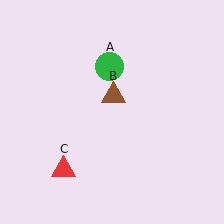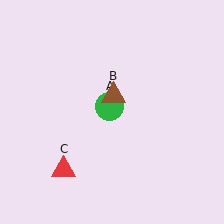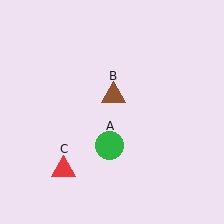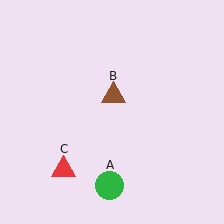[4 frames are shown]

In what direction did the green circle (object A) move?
The green circle (object A) moved down.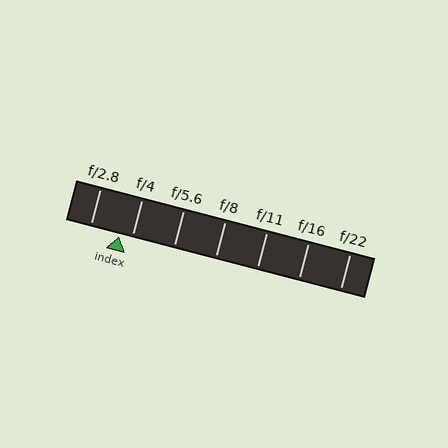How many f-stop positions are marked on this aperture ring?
There are 7 f-stop positions marked.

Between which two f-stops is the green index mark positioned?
The index mark is between f/2.8 and f/4.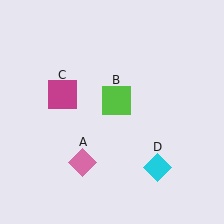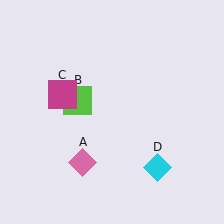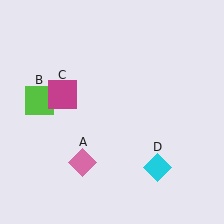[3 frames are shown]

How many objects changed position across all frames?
1 object changed position: lime square (object B).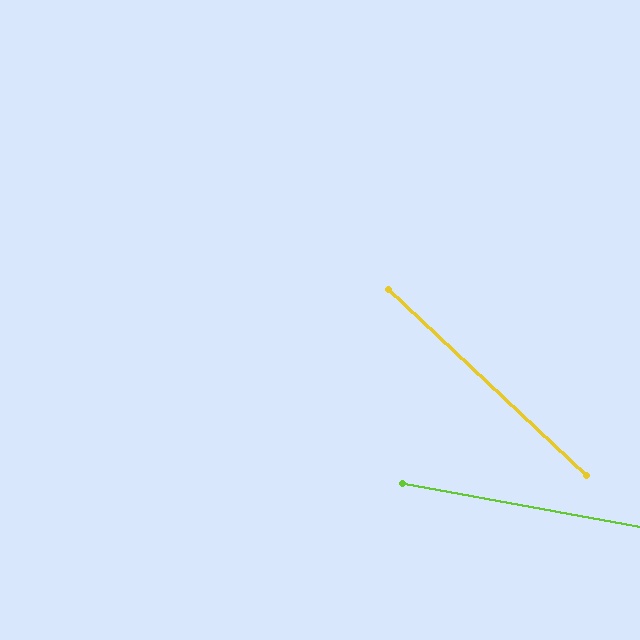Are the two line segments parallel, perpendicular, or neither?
Neither parallel nor perpendicular — they differ by about 33°.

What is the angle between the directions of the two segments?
Approximately 33 degrees.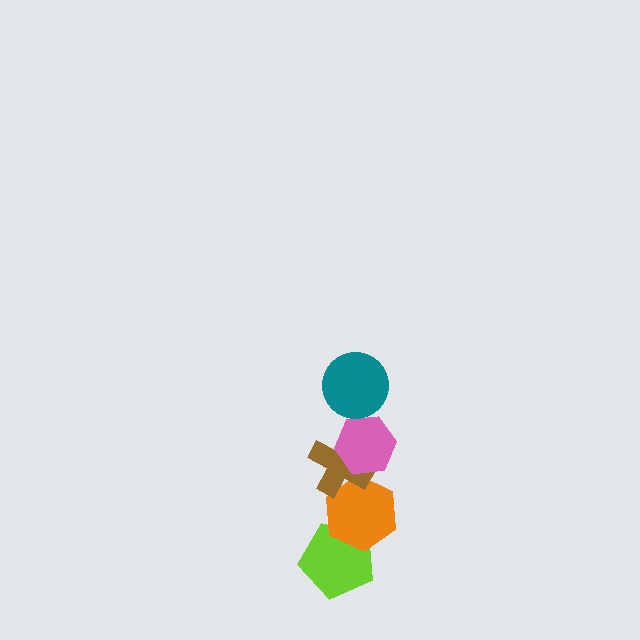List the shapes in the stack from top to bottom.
From top to bottom: the teal circle, the pink hexagon, the brown cross, the orange hexagon, the lime pentagon.